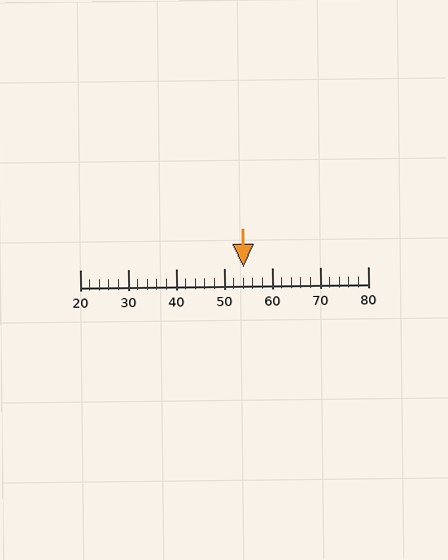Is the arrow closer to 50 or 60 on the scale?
The arrow is closer to 50.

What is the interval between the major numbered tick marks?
The major tick marks are spaced 10 units apart.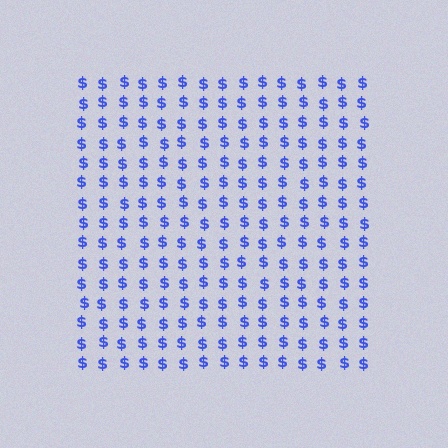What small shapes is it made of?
It is made of small dollar signs.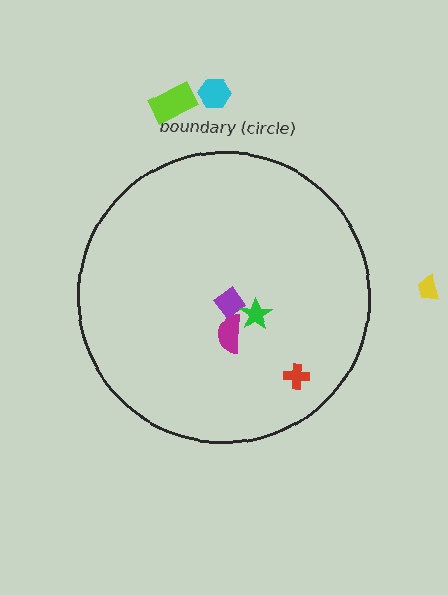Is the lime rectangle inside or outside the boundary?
Outside.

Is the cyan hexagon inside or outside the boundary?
Outside.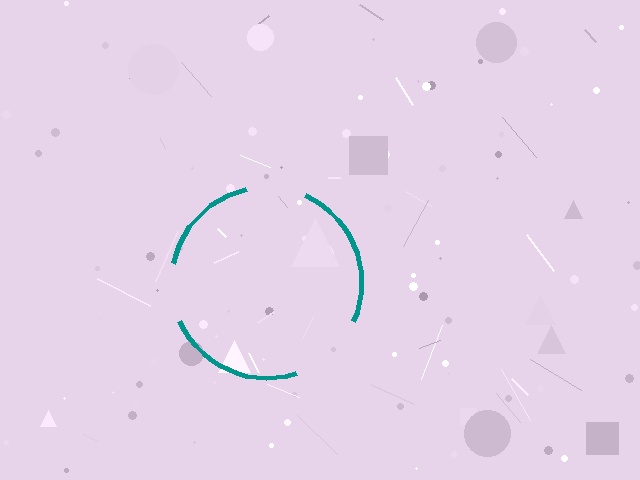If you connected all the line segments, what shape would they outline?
They would outline a circle.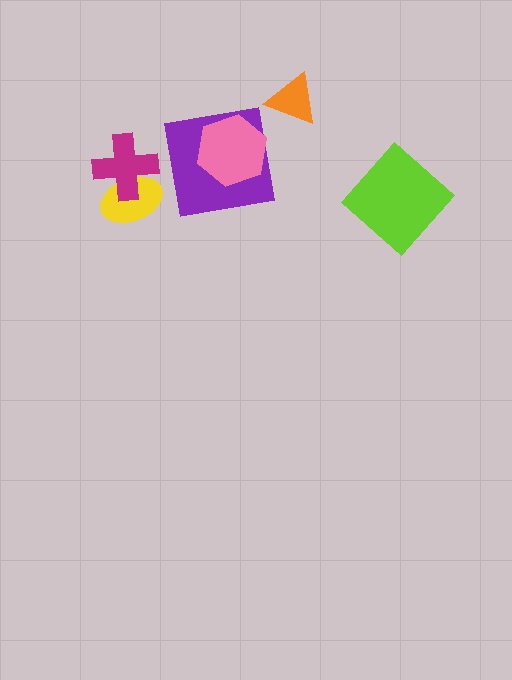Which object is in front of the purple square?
The pink hexagon is in front of the purple square.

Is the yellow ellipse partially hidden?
Yes, it is partially covered by another shape.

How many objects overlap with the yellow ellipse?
1 object overlaps with the yellow ellipse.